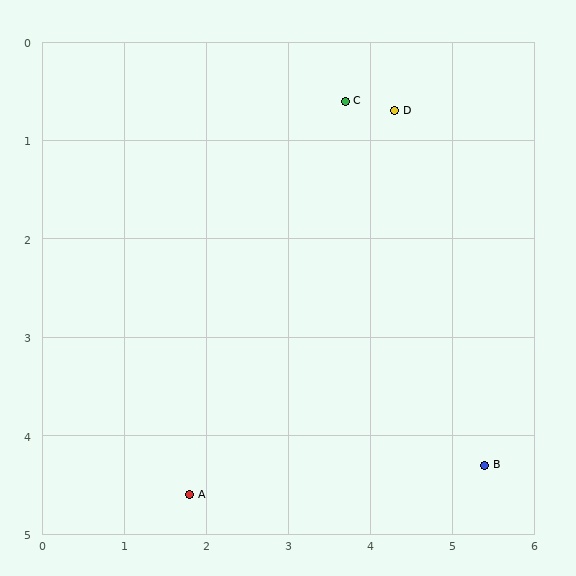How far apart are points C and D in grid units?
Points C and D are about 0.6 grid units apart.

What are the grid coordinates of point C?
Point C is at approximately (3.7, 0.6).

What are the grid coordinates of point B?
Point B is at approximately (5.4, 4.3).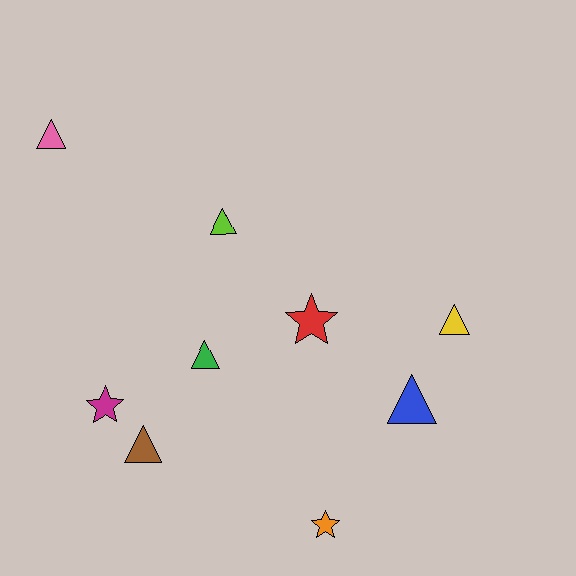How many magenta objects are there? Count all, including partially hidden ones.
There is 1 magenta object.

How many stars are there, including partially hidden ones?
There are 3 stars.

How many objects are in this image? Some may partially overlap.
There are 9 objects.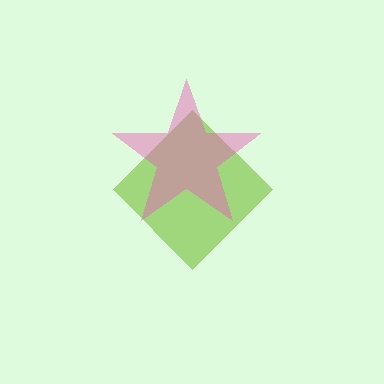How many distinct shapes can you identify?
There are 2 distinct shapes: a lime diamond, a pink star.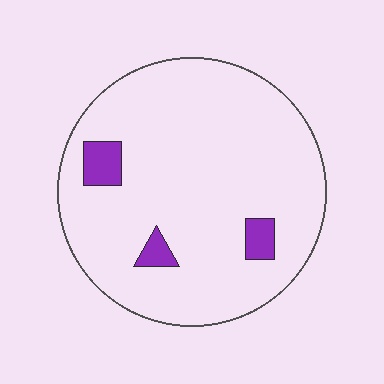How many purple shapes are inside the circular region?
3.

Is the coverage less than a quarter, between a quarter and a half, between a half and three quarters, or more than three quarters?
Less than a quarter.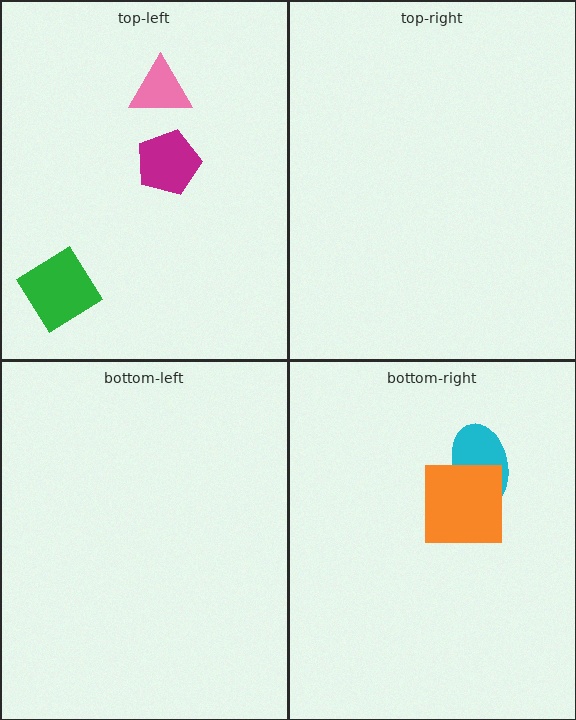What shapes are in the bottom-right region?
The cyan ellipse, the orange square.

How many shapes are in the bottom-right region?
2.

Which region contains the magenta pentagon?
The top-left region.